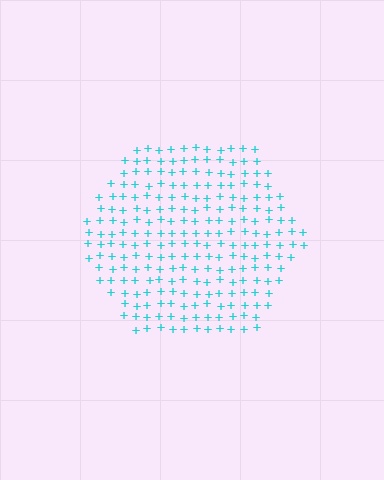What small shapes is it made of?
It is made of small plus signs.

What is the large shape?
The large shape is a hexagon.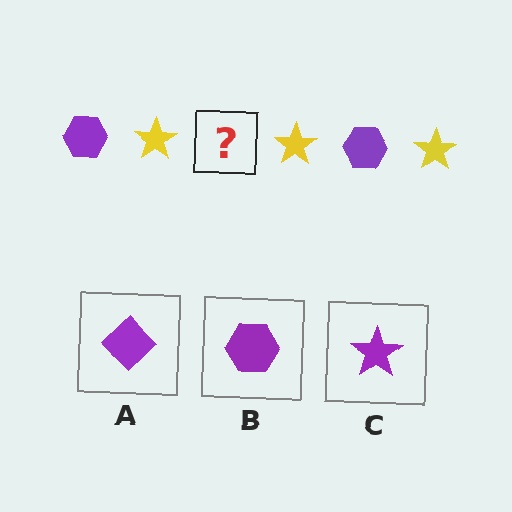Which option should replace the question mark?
Option B.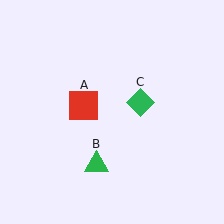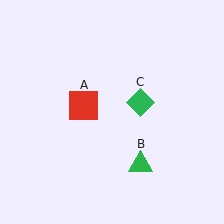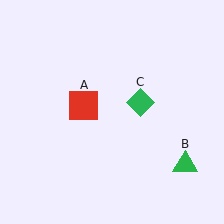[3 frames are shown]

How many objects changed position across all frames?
1 object changed position: green triangle (object B).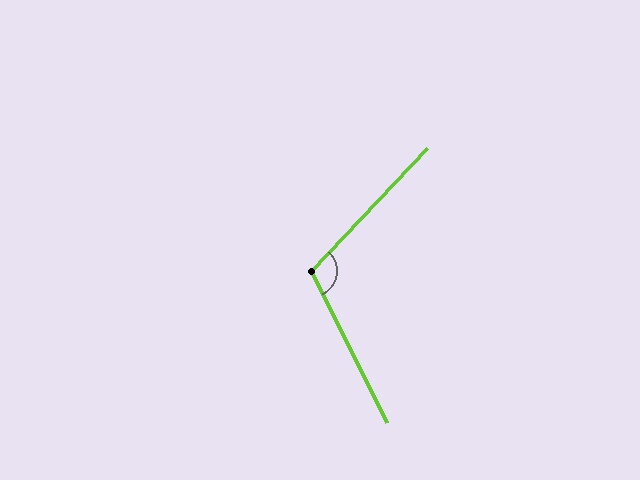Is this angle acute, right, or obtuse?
It is obtuse.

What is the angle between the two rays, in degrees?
Approximately 110 degrees.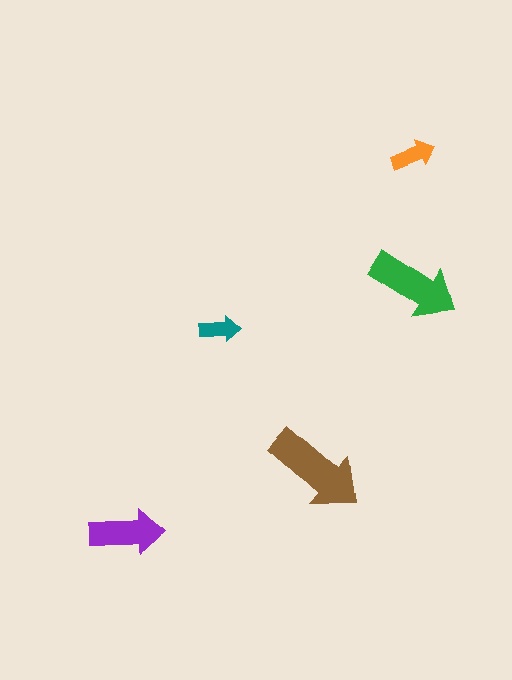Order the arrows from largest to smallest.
the brown one, the green one, the purple one, the orange one, the teal one.